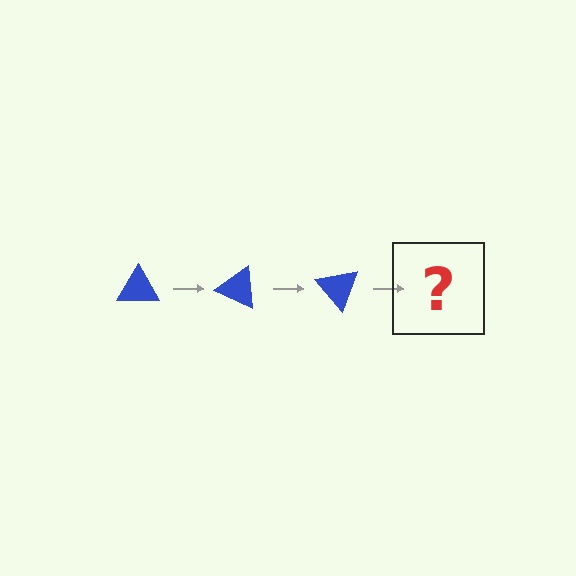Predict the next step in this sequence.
The next step is a blue triangle rotated 75 degrees.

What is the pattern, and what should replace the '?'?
The pattern is that the triangle rotates 25 degrees each step. The '?' should be a blue triangle rotated 75 degrees.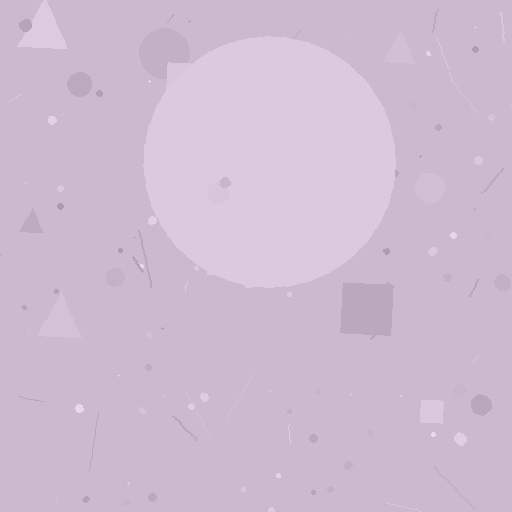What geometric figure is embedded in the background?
A circle is embedded in the background.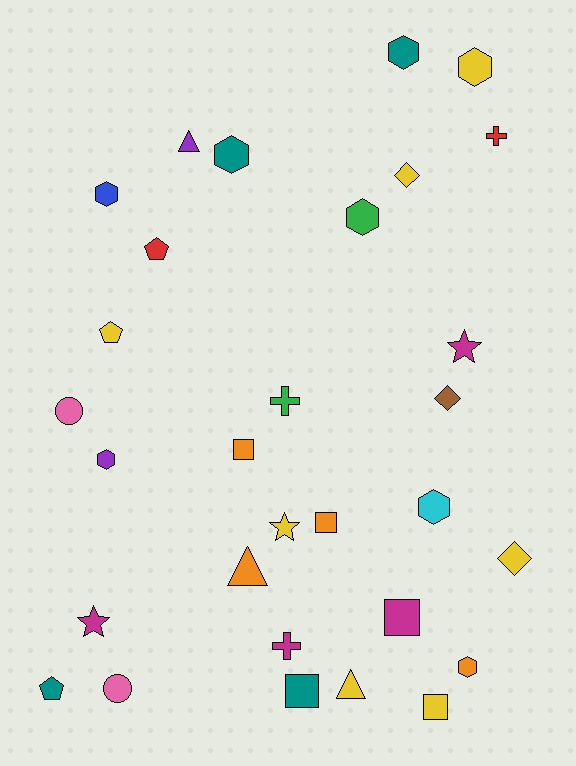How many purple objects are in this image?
There are 2 purple objects.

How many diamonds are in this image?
There are 3 diamonds.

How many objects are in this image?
There are 30 objects.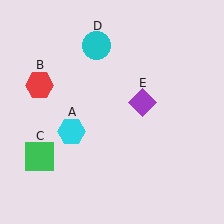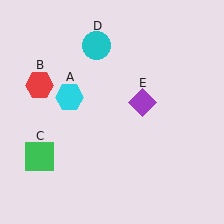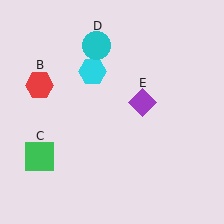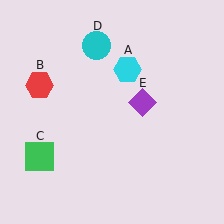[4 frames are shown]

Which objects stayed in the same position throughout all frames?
Red hexagon (object B) and green square (object C) and cyan circle (object D) and purple diamond (object E) remained stationary.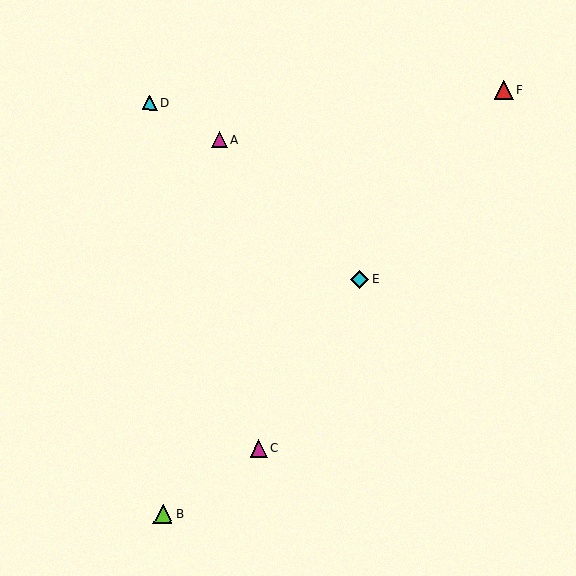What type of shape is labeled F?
Shape F is a red triangle.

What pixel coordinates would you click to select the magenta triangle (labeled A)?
Click at (219, 140) to select the magenta triangle A.